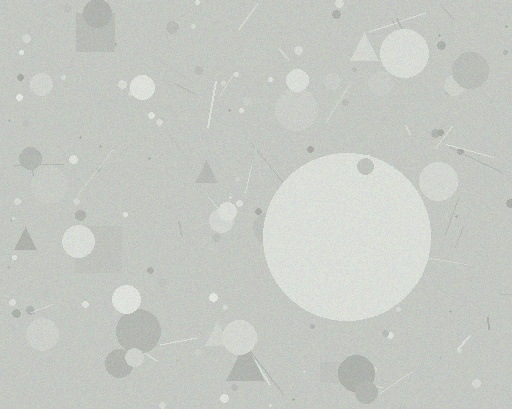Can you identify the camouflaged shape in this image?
The camouflaged shape is a circle.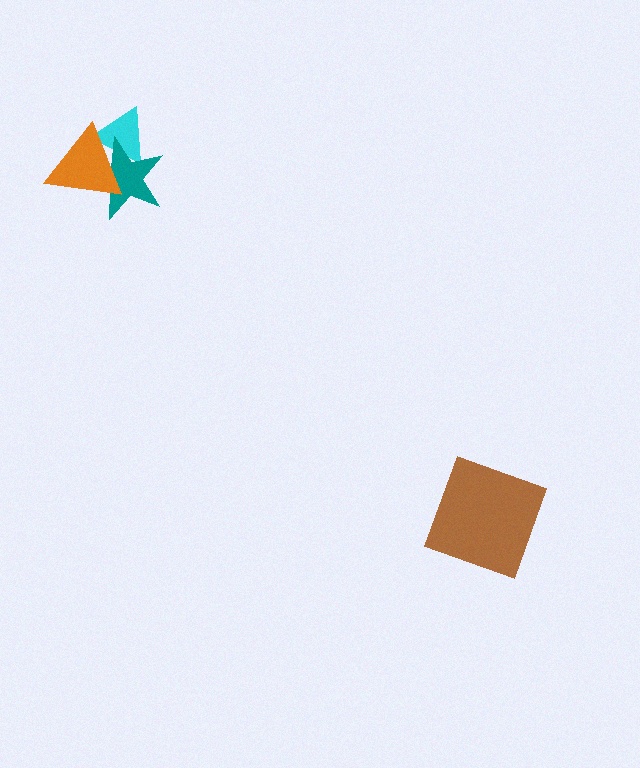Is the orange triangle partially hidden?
No, no other shape covers it.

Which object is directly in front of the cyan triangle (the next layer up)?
The teal star is directly in front of the cyan triangle.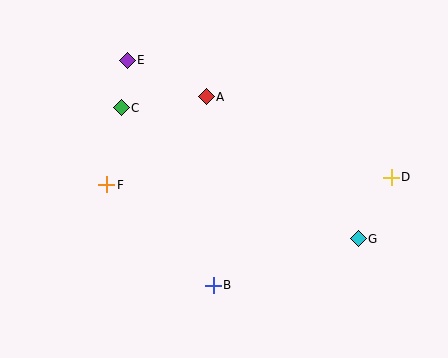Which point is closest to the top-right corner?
Point D is closest to the top-right corner.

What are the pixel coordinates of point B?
Point B is at (213, 285).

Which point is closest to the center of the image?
Point A at (206, 97) is closest to the center.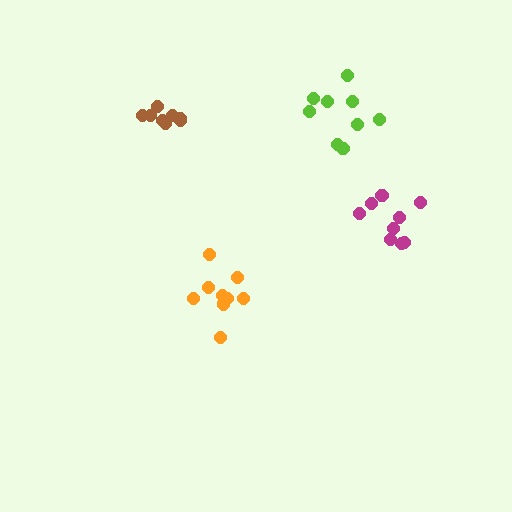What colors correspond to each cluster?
The clusters are colored: orange, magenta, brown, lime.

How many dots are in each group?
Group 1: 9 dots, Group 2: 9 dots, Group 3: 8 dots, Group 4: 9 dots (35 total).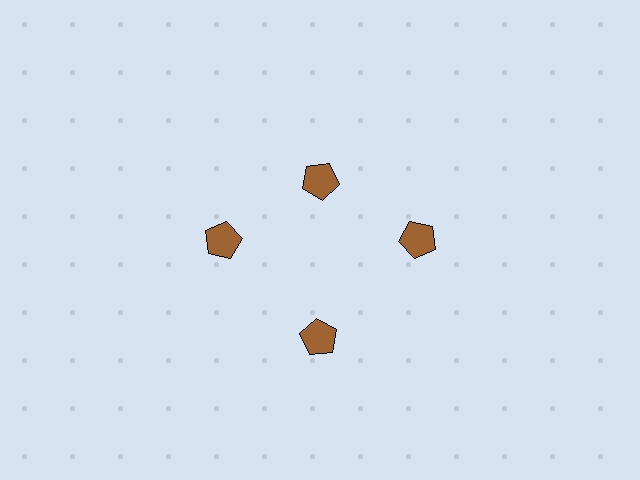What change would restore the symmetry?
The symmetry would be restored by moving it outward, back onto the ring so that all 4 pentagons sit at equal angles and equal distance from the center.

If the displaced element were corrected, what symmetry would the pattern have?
It would have 4-fold rotational symmetry — the pattern would map onto itself every 90 degrees.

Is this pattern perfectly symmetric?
No. The 4 brown pentagons are arranged in a ring, but one element near the 12 o'clock position is pulled inward toward the center, breaking the 4-fold rotational symmetry.